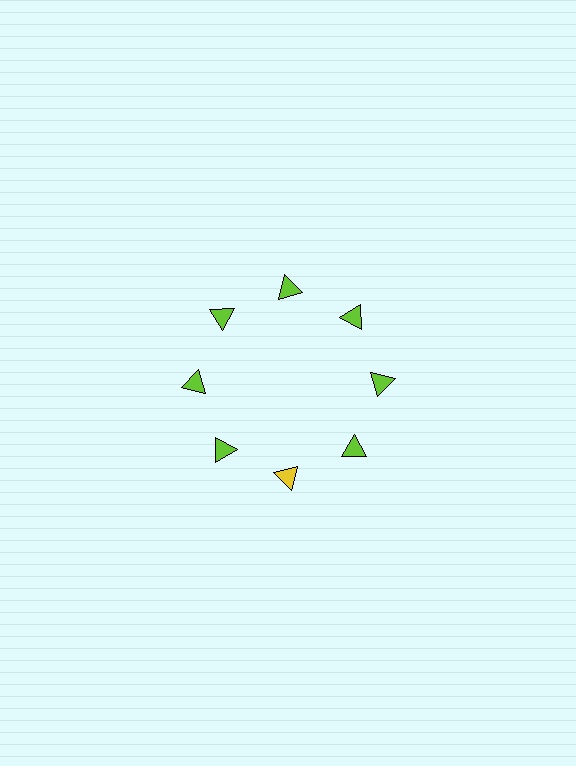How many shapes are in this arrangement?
There are 8 shapes arranged in a ring pattern.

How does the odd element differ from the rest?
It has a different color: yellow instead of lime.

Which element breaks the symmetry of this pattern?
The yellow triangle at roughly the 6 o'clock position breaks the symmetry. All other shapes are lime triangles.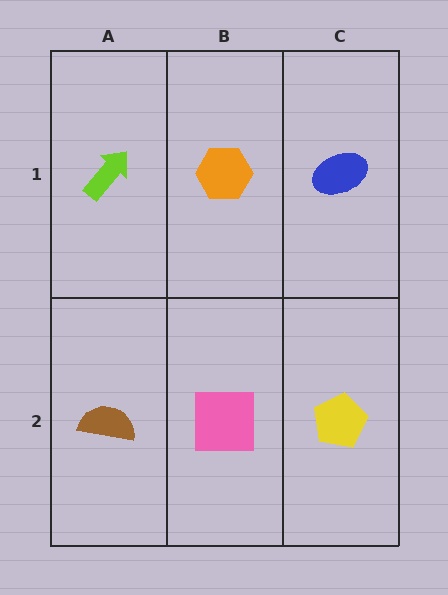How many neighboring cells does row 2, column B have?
3.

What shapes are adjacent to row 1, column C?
A yellow pentagon (row 2, column C), an orange hexagon (row 1, column B).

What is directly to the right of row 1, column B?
A blue ellipse.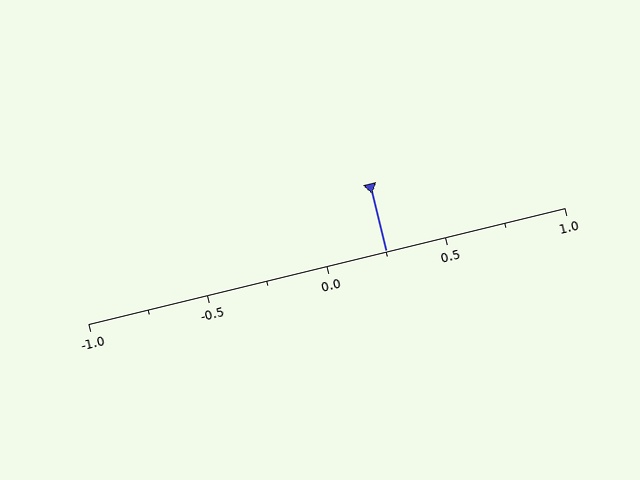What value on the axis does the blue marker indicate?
The marker indicates approximately 0.25.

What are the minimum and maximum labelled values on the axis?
The axis runs from -1.0 to 1.0.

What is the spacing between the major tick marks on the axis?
The major ticks are spaced 0.5 apart.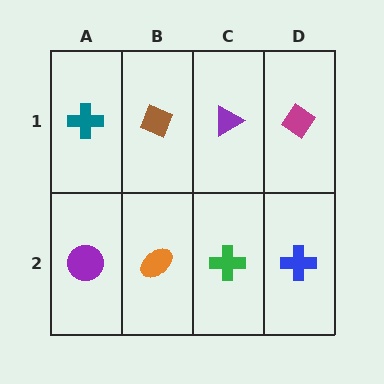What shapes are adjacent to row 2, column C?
A purple triangle (row 1, column C), an orange ellipse (row 2, column B), a blue cross (row 2, column D).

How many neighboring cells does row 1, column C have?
3.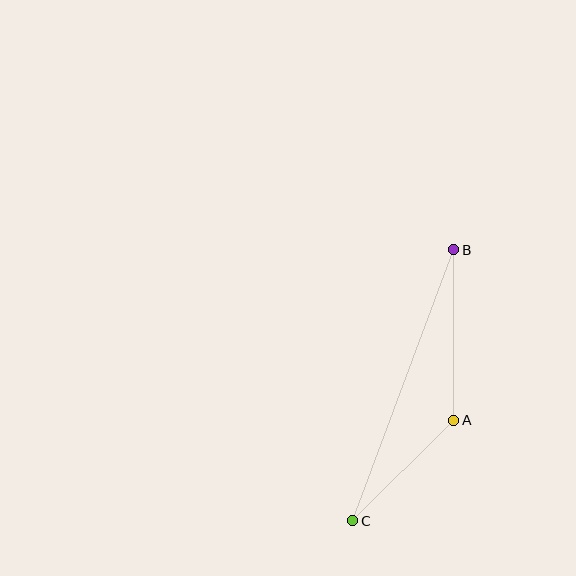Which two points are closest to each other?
Points A and C are closest to each other.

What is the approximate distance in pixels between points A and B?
The distance between A and B is approximately 170 pixels.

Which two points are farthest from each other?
Points B and C are farthest from each other.